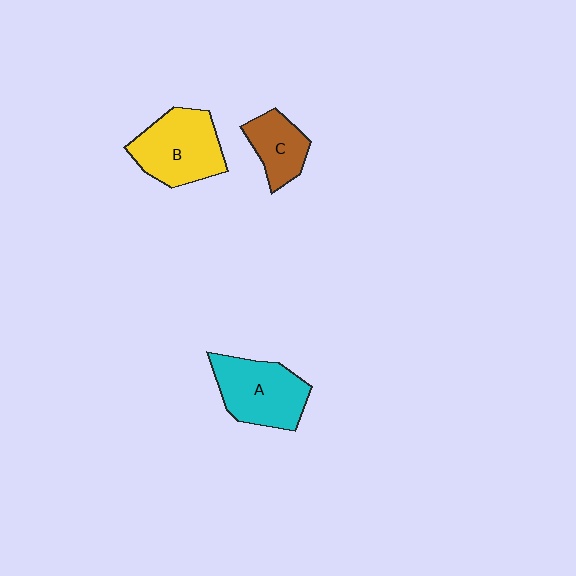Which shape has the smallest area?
Shape C (brown).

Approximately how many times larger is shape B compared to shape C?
Approximately 1.7 times.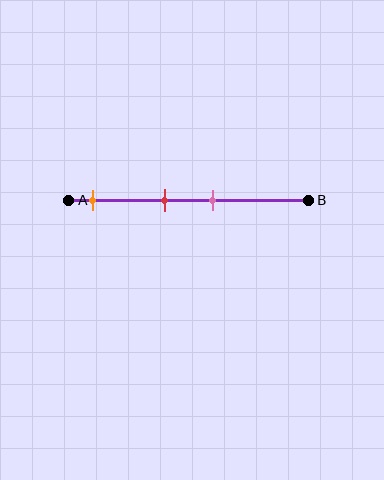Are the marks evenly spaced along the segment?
No, the marks are not evenly spaced.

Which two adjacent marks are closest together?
The red and pink marks are the closest adjacent pair.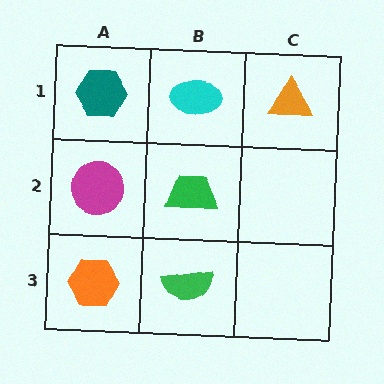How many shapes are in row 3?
2 shapes.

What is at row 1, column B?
A cyan ellipse.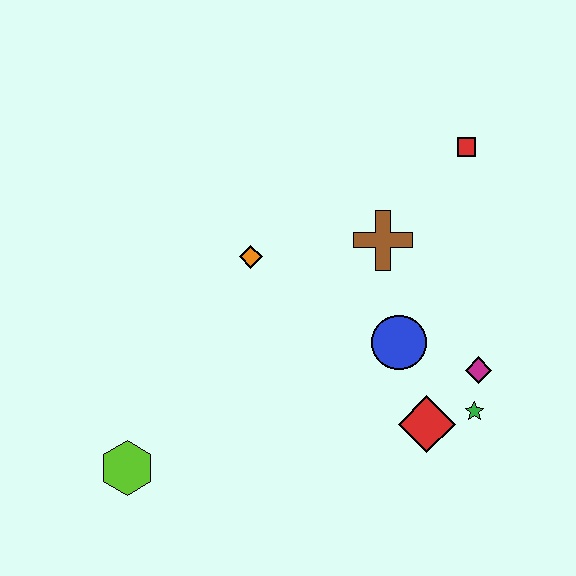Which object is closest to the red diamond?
The green star is closest to the red diamond.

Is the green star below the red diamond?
No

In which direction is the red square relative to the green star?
The red square is above the green star.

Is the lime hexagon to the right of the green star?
No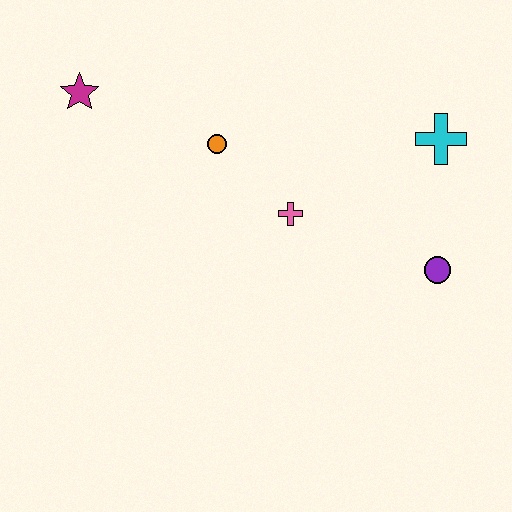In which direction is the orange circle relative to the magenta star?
The orange circle is to the right of the magenta star.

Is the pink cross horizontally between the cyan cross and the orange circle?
Yes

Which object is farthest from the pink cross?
The magenta star is farthest from the pink cross.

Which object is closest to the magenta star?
The orange circle is closest to the magenta star.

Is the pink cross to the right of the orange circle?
Yes